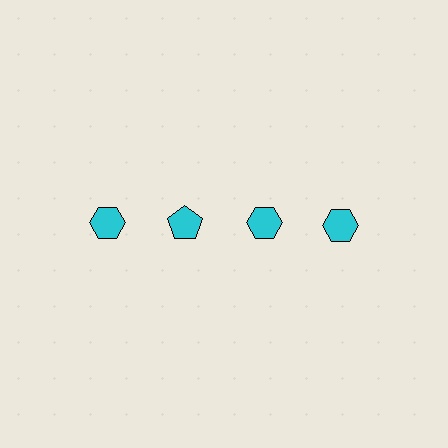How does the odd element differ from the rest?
It has a different shape: pentagon instead of hexagon.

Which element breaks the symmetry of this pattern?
The cyan pentagon in the top row, second from left column breaks the symmetry. All other shapes are cyan hexagons.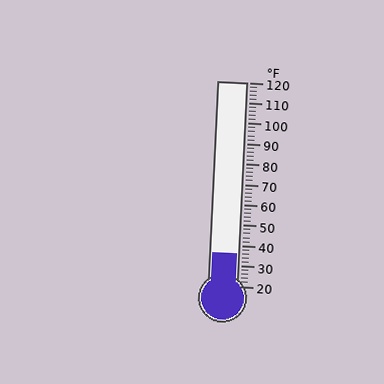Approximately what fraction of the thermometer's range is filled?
The thermometer is filled to approximately 15% of its range.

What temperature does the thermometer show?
The thermometer shows approximately 36°F.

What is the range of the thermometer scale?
The thermometer scale ranges from 20°F to 120°F.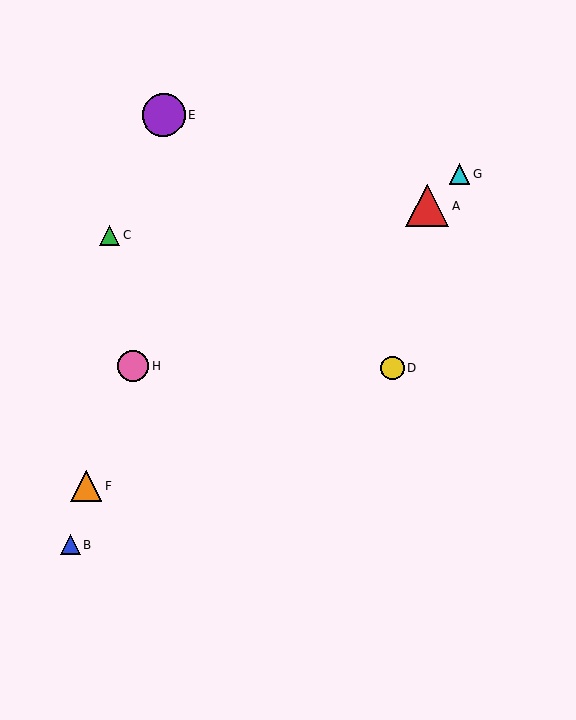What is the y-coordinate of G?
Object G is at y≈174.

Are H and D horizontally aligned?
Yes, both are at y≈366.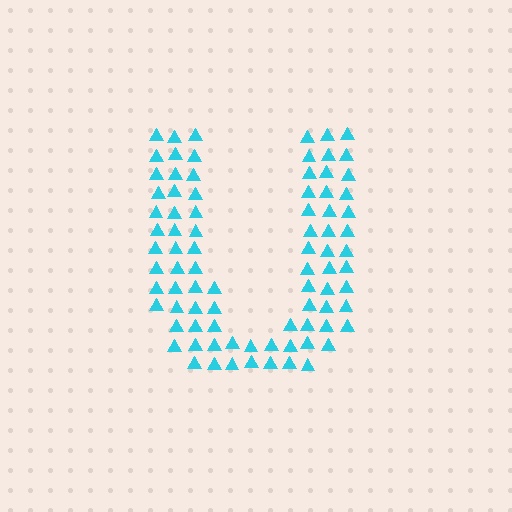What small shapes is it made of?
It is made of small triangles.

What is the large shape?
The large shape is the letter U.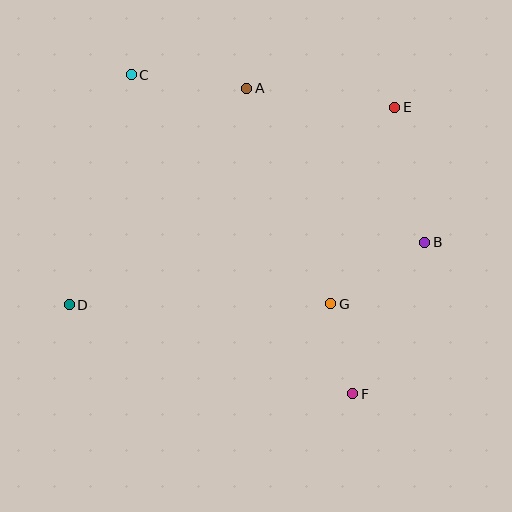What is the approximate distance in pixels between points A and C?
The distance between A and C is approximately 116 pixels.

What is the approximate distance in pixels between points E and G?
The distance between E and G is approximately 206 pixels.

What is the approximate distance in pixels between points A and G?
The distance between A and G is approximately 231 pixels.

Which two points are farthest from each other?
Points C and F are farthest from each other.